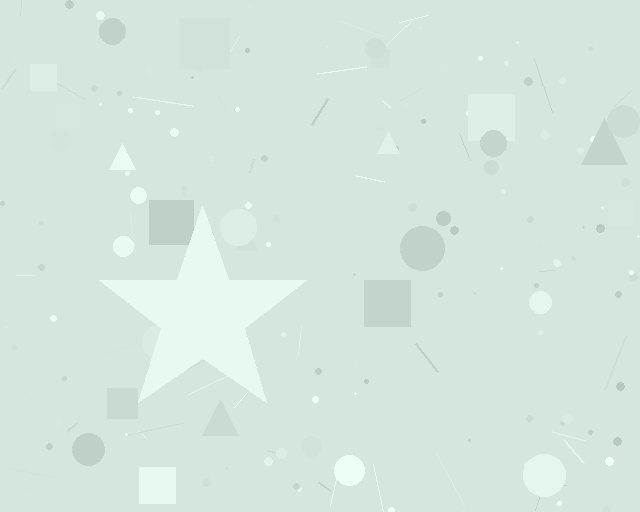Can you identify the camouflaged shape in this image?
The camouflaged shape is a star.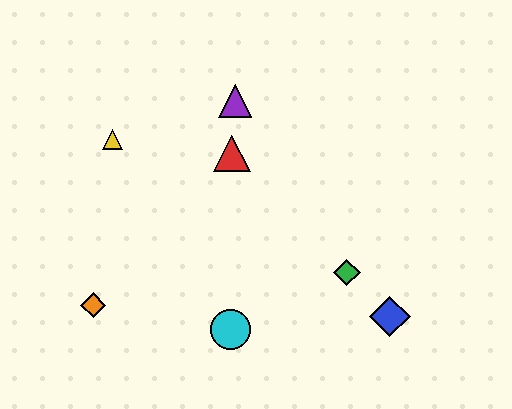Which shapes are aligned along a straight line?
The red triangle, the blue diamond, the green diamond are aligned along a straight line.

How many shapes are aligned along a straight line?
3 shapes (the red triangle, the blue diamond, the green diamond) are aligned along a straight line.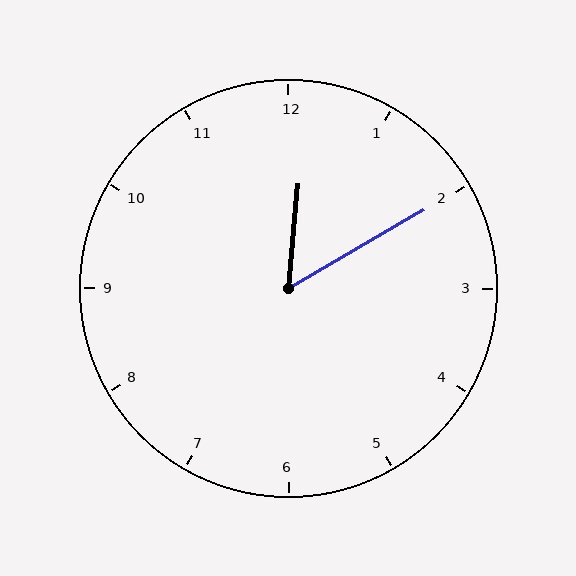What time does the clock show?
12:10.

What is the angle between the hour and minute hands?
Approximately 55 degrees.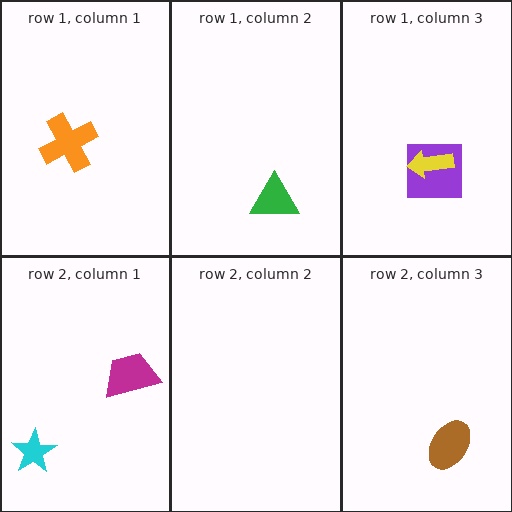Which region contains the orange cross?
The row 1, column 1 region.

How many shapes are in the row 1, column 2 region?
1.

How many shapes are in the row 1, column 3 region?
2.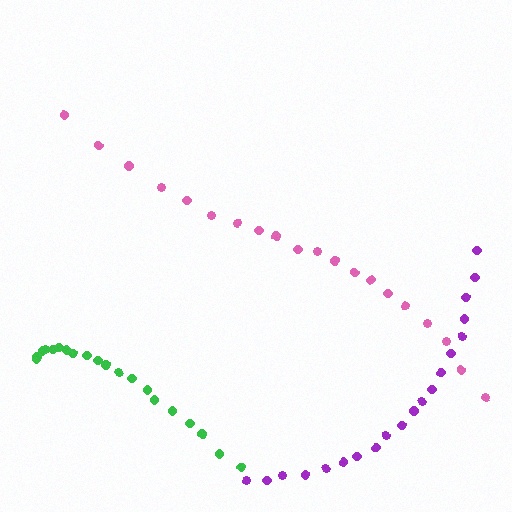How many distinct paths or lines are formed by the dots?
There are 3 distinct paths.